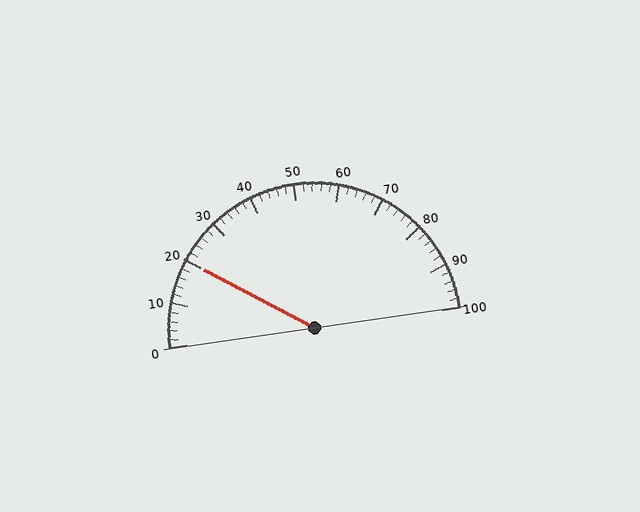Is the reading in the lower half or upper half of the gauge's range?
The reading is in the lower half of the range (0 to 100).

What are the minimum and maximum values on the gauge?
The gauge ranges from 0 to 100.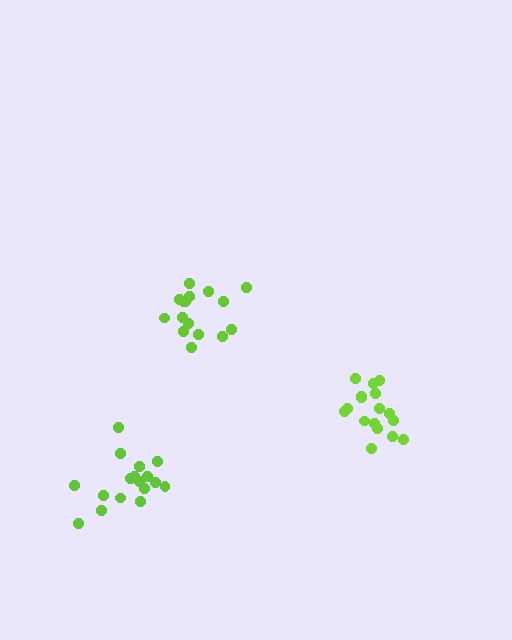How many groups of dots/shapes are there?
There are 3 groups.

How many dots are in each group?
Group 1: 16 dots, Group 2: 17 dots, Group 3: 17 dots (50 total).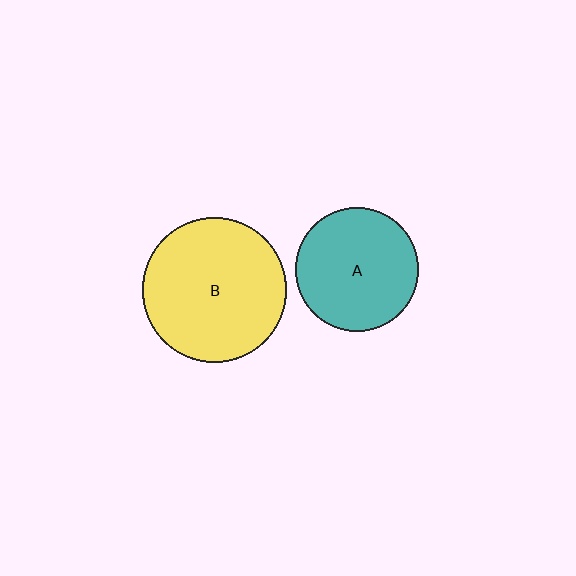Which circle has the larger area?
Circle B (yellow).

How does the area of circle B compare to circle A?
Approximately 1.4 times.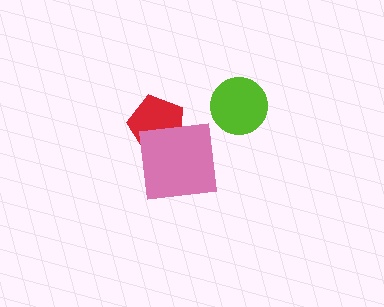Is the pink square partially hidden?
No, no other shape covers it.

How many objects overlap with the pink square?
1 object overlaps with the pink square.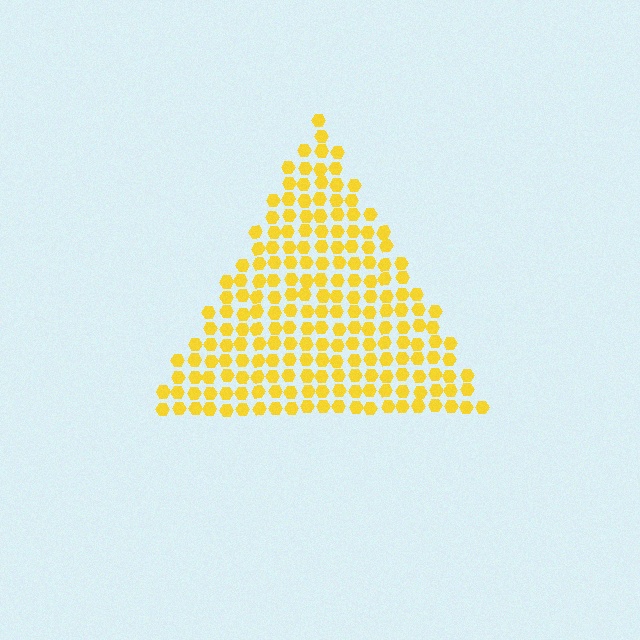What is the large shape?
The large shape is a triangle.